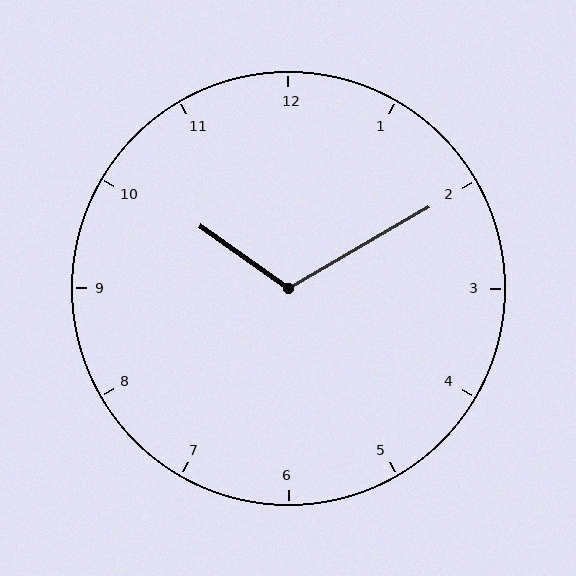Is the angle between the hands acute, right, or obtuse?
It is obtuse.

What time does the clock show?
10:10.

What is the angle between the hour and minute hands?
Approximately 115 degrees.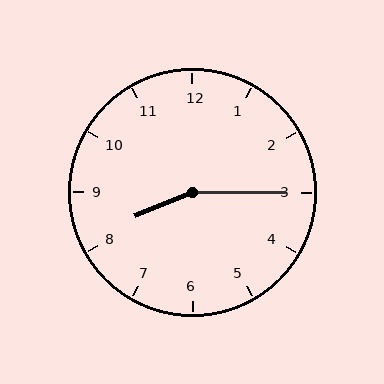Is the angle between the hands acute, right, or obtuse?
It is obtuse.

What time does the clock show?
8:15.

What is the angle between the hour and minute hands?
Approximately 158 degrees.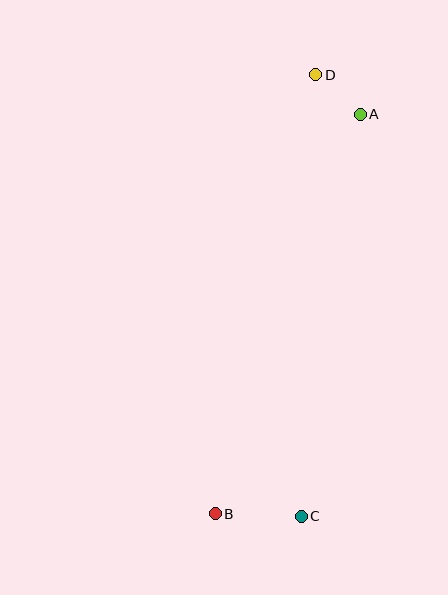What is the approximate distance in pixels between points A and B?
The distance between A and B is approximately 425 pixels.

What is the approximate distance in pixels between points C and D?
The distance between C and D is approximately 442 pixels.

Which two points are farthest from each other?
Points B and D are farthest from each other.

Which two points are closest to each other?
Points A and D are closest to each other.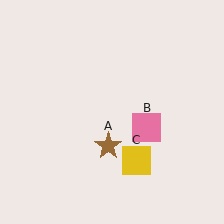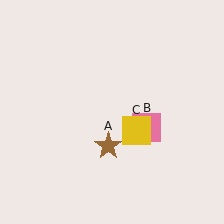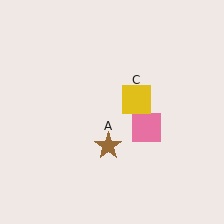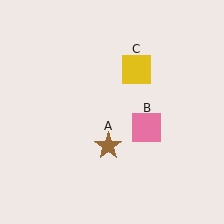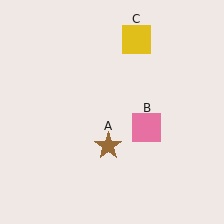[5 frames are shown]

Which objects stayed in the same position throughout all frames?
Brown star (object A) and pink square (object B) remained stationary.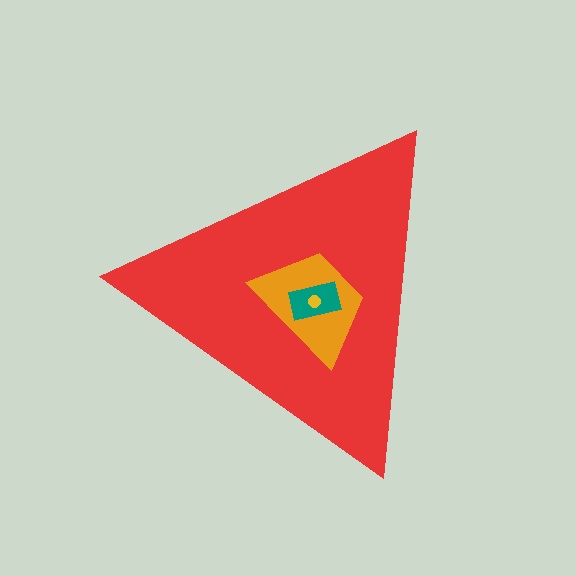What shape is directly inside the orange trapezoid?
The teal rectangle.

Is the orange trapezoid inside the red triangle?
Yes.